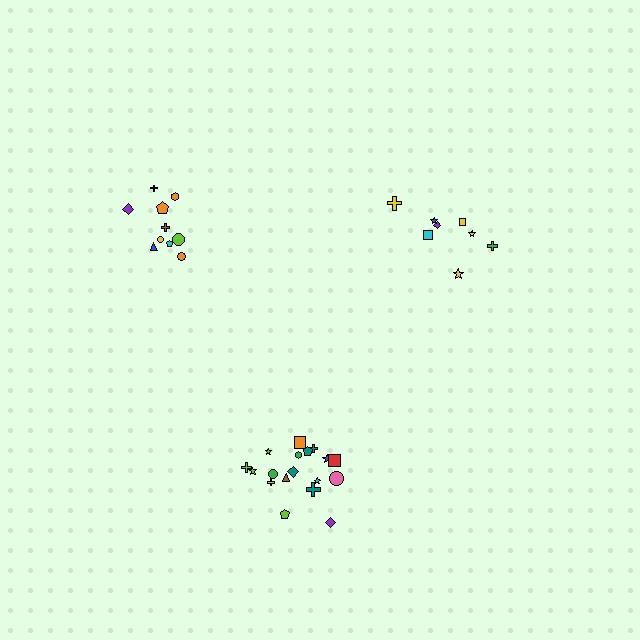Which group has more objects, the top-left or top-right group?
The top-left group.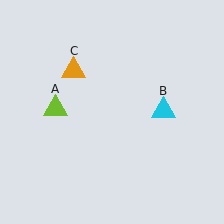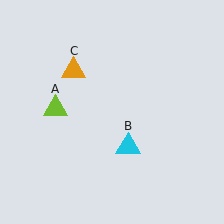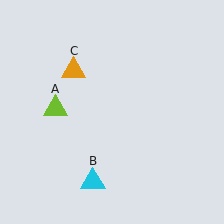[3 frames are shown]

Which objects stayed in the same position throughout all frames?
Lime triangle (object A) and orange triangle (object C) remained stationary.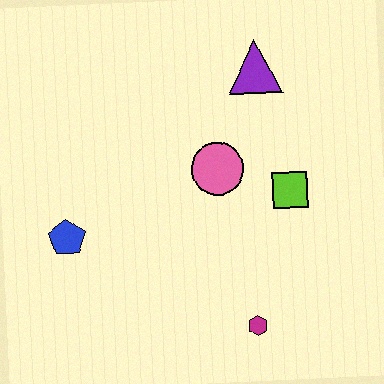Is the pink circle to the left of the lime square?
Yes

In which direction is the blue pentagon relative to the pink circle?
The blue pentagon is to the left of the pink circle.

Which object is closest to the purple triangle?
The pink circle is closest to the purple triangle.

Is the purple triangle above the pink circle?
Yes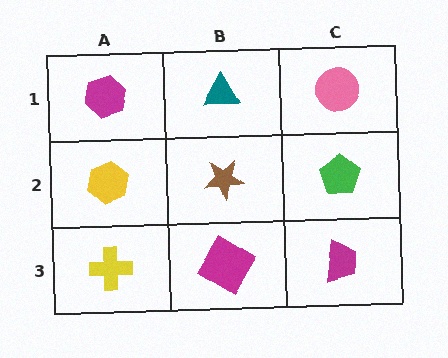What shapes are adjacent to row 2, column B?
A teal triangle (row 1, column B), a magenta diamond (row 3, column B), a yellow hexagon (row 2, column A), a green pentagon (row 2, column C).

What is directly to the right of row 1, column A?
A teal triangle.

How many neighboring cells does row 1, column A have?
2.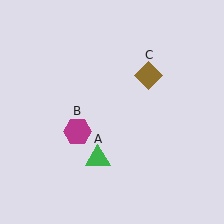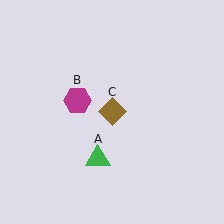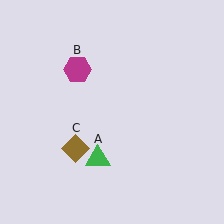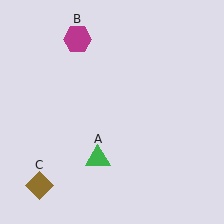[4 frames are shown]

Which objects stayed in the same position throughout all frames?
Green triangle (object A) remained stationary.